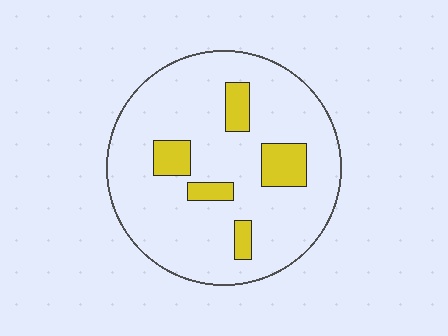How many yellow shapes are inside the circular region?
5.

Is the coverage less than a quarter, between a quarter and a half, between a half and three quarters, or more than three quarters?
Less than a quarter.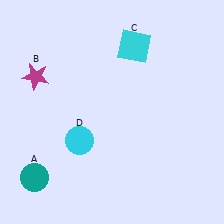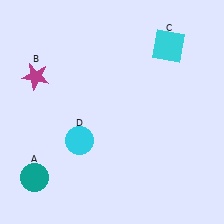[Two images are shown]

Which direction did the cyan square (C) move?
The cyan square (C) moved right.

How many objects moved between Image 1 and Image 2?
1 object moved between the two images.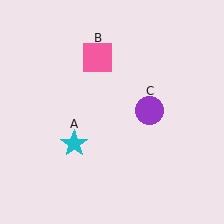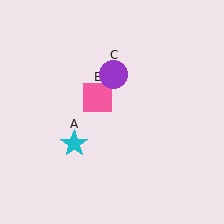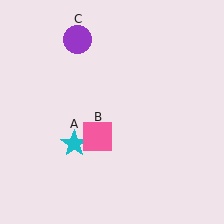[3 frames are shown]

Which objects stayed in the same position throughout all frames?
Cyan star (object A) remained stationary.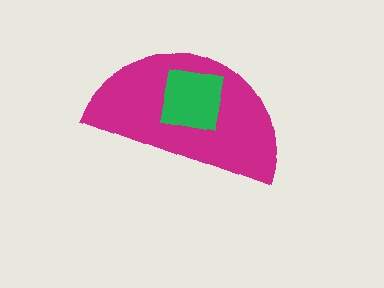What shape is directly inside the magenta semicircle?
The green square.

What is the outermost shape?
The magenta semicircle.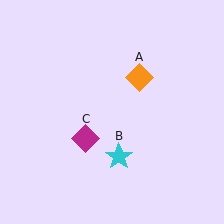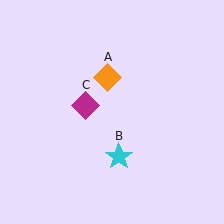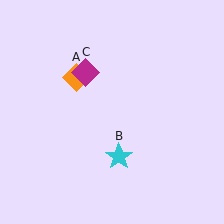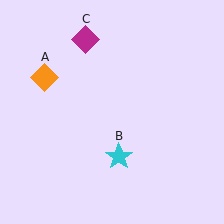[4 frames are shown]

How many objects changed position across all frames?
2 objects changed position: orange diamond (object A), magenta diamond (object C).